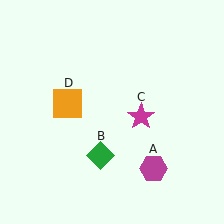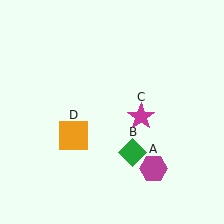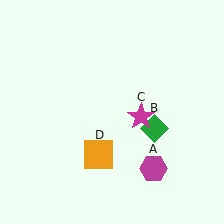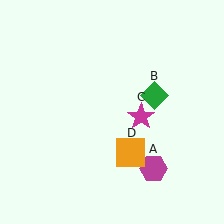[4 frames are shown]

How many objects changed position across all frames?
2 objects changed position: green diamond (object B), orange square (object D).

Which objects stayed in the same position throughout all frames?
Magenta hexagon (object A) and magenta star (object C) remained stationary.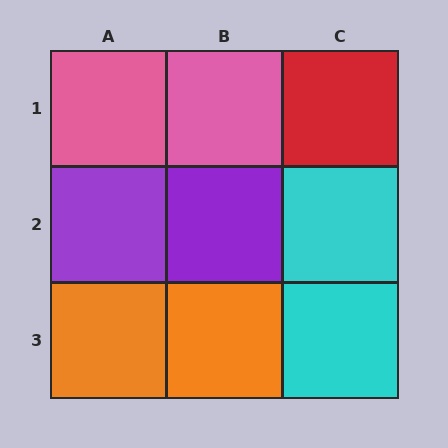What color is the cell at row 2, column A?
Purple.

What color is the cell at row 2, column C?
Cyan.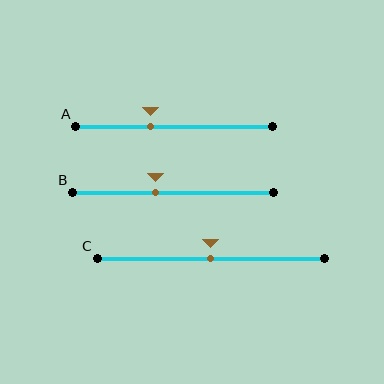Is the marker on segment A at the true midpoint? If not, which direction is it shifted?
No, the marker on segment A is shifted to the left by about 12% of the segment length.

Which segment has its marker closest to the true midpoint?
Segment C has its marker closest to the true midpoint.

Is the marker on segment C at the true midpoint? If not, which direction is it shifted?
Yes, the marker on segment C is at the true midpoint.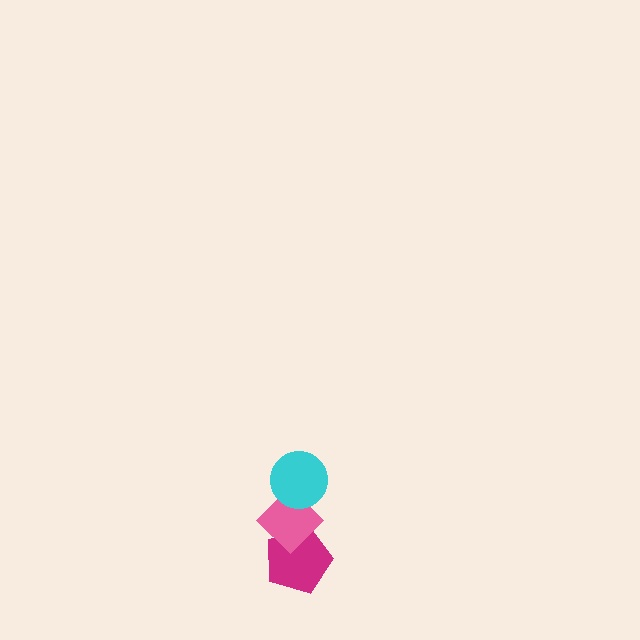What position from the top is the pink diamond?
The pink diamond is 2nd from the top.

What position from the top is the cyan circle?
The cyan circle is 1st from the top.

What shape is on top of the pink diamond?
The cyan circle is on top of the pink diamond.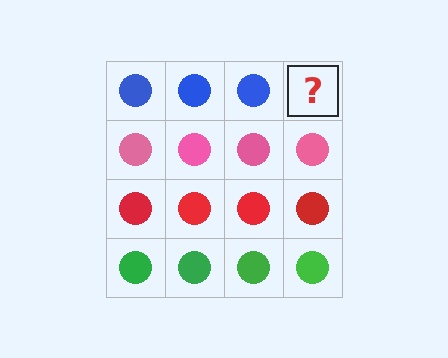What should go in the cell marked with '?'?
The missing cell should contain a blue circle.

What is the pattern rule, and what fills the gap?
The rule is that each row has a consistent color. The gap should be filled with a blue circle.